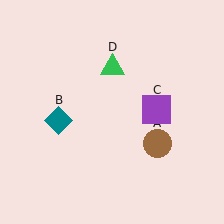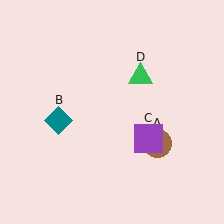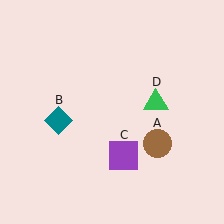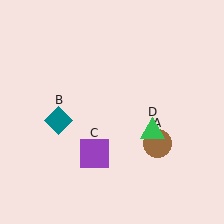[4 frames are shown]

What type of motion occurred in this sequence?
The purple square (object C), green triangle (object D) rotated clockwise around the center of the scene.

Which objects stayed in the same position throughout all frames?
Brown circle (object A) and teal diamond (object B) remained stationary.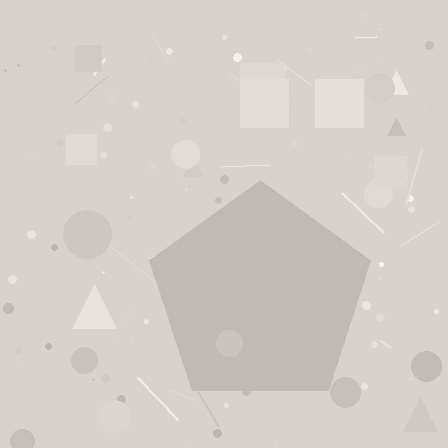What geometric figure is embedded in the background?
A pentagon is embedded in the background.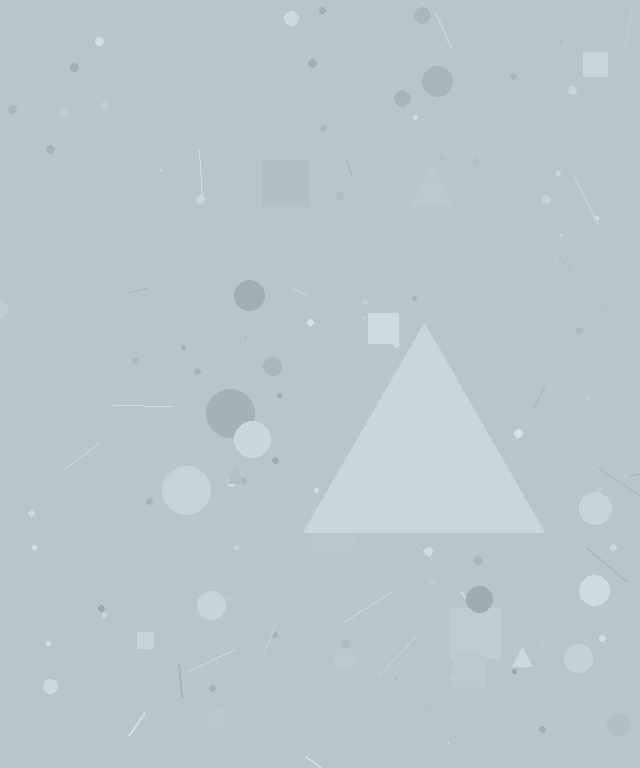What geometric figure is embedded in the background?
A triangle is embedded in the background.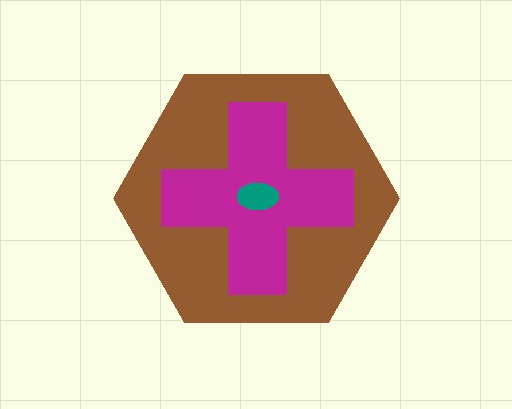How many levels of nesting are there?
3.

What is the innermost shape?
The teal ellipse.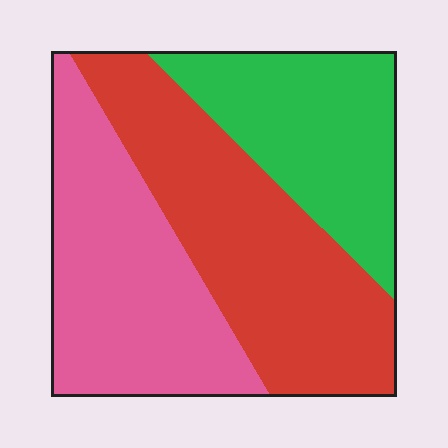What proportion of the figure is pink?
Pink takes up about one third (1/3) of the figure.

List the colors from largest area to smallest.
From largest to smallest: red, pink, green.